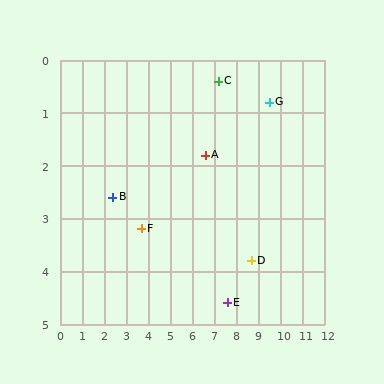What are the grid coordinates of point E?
Point E is at approximately (7.6, 4.6).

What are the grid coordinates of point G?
Point G is at approximately (9.5, 0.8).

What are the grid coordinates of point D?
Point D is at approximately (8.7, 3.8).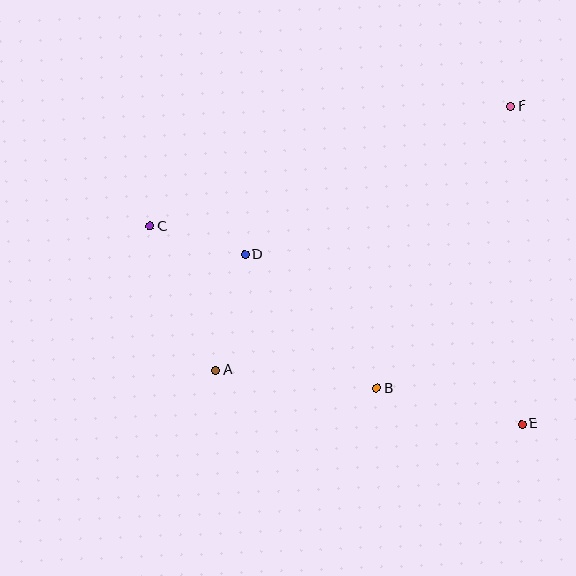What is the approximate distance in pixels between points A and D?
The distance between A and D is approximately 119 pixels.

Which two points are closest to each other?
Points C and D are closest to each other.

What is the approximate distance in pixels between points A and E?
The distance between A and E is approximately 311 pixels.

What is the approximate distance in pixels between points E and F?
The distance between E and F is approximately 318 pixels.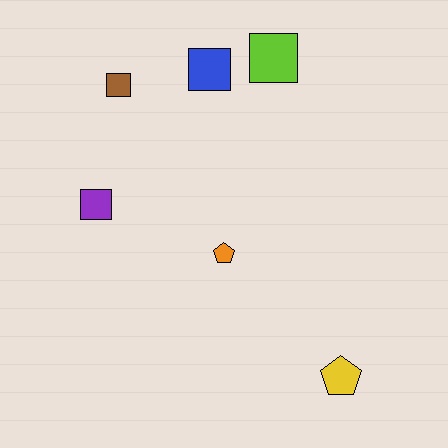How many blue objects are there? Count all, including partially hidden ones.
There is 1 blue object.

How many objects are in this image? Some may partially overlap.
There are 6 objects.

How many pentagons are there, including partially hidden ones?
There are 2 pentagons.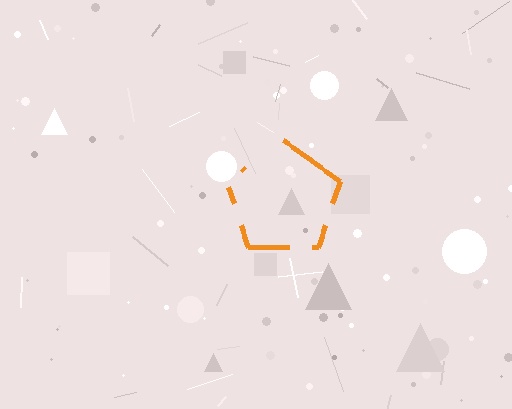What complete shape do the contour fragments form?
The contour fragments form a pentagon.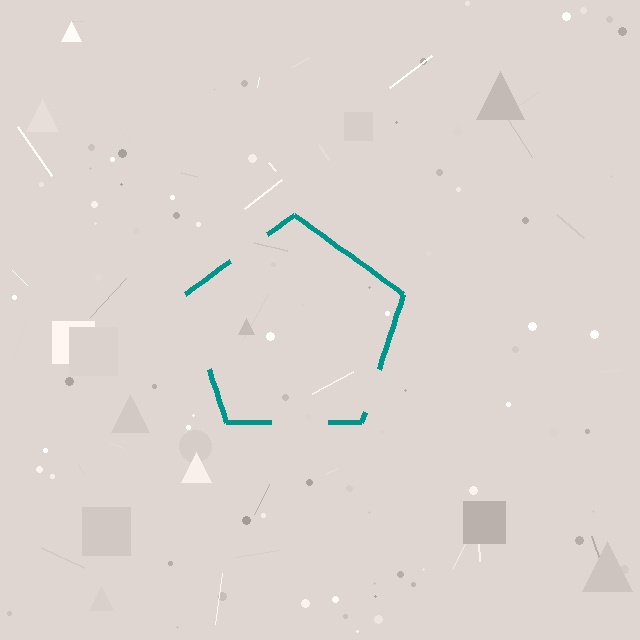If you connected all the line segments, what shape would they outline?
They would outline a pentagon.